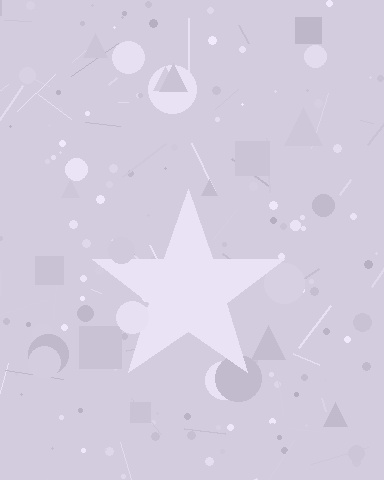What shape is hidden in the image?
A star is hidden in the image.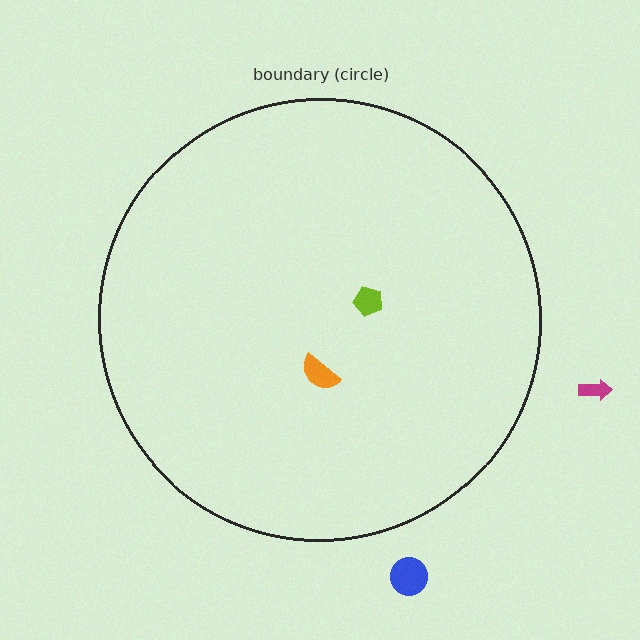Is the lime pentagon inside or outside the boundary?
Inside.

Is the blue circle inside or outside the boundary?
Outside.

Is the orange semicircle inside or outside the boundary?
Inside.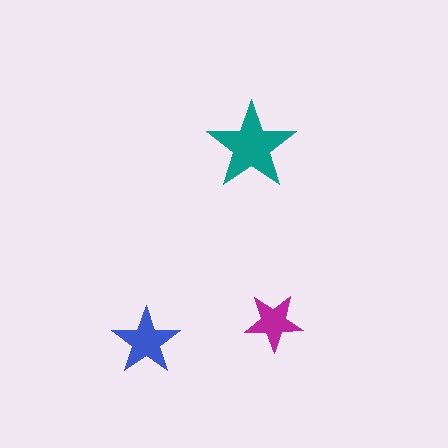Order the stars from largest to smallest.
the teal one, the blue one, the magenta one.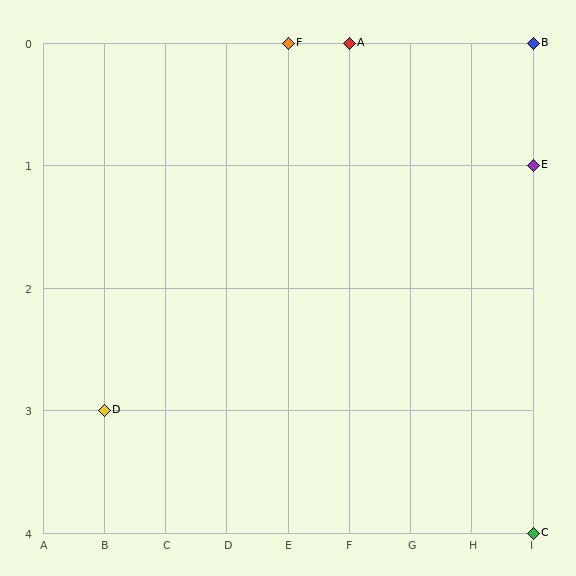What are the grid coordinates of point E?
Point E is at grid coordinates (I, 1).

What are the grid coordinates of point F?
Point F is at grid coordinates (E, 0).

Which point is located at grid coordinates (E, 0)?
Point F is at (E, 0).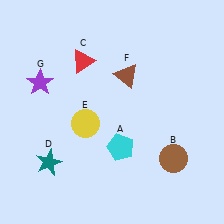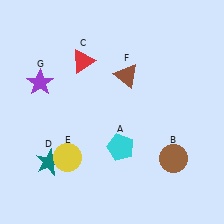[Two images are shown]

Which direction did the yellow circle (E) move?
The yellow circle (E) moved down.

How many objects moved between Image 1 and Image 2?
1 object moved between the two images.